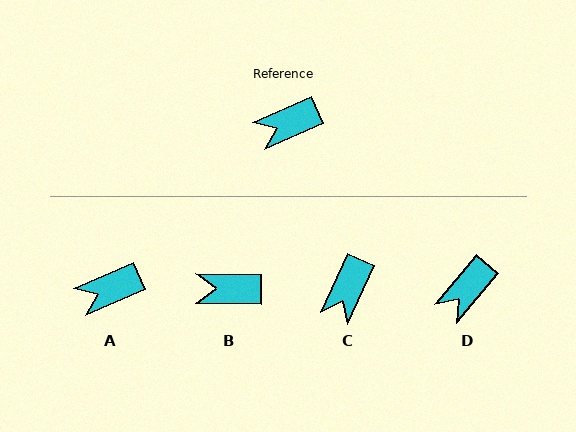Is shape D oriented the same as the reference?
No, it is off by about 26 degrees.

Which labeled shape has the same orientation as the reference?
A.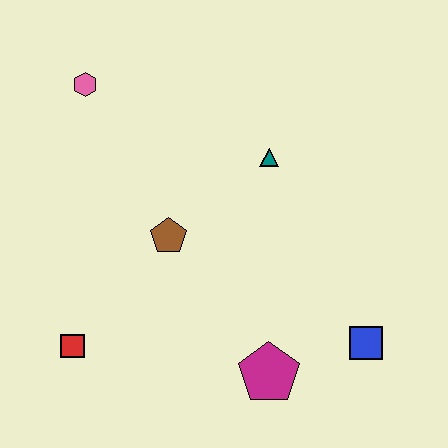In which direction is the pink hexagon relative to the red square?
The pink hexagon is above the red square.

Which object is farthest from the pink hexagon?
The blue square is farthest from the pink hexagon.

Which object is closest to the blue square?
The magenta pentagon is closest to the blue square.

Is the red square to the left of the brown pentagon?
Yes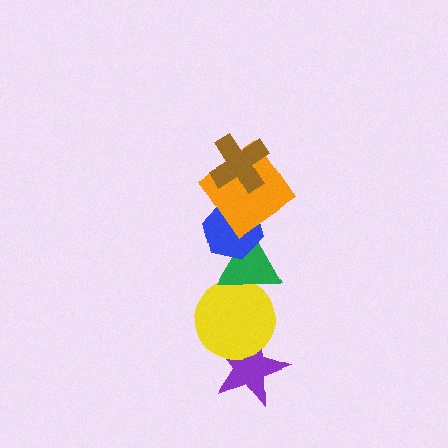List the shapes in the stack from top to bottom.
From top to bottom: the brown cross, the orange diamond, the blue hexagon, the green triangle, the yellow circle, the purple star.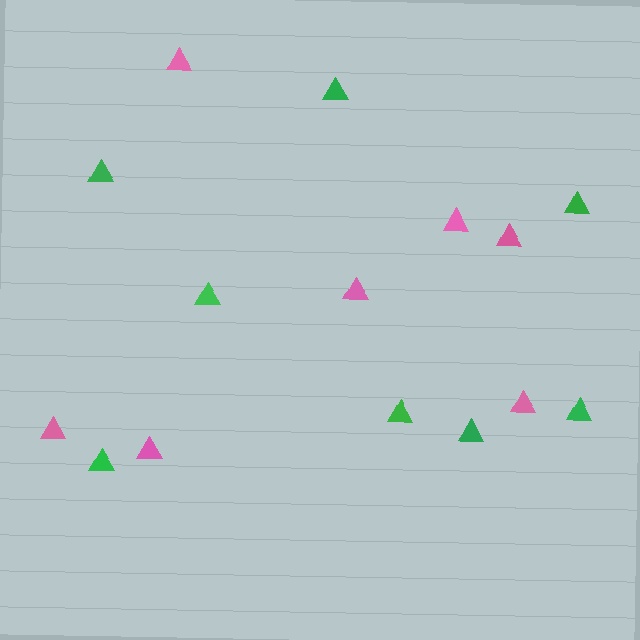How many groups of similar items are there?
There are 2 groups: one group of pink triangles (7) and one group of green triangles (8).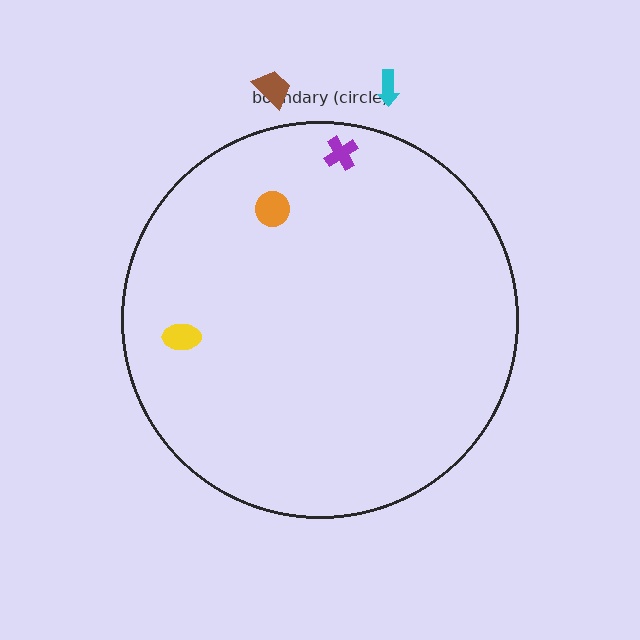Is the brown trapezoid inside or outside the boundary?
Outside.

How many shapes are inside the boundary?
3 inside, 2 outside.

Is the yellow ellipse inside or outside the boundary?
Inside.